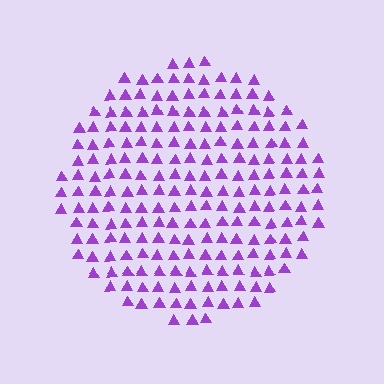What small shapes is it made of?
It is made of small triangles.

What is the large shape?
The large shape is a circle.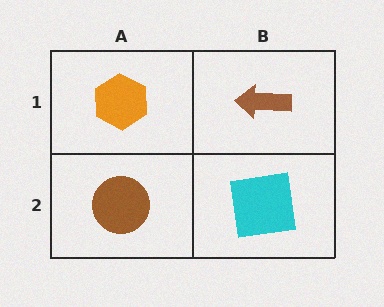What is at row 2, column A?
A brown circle.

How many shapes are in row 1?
2 shapes.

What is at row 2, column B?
A cyan square.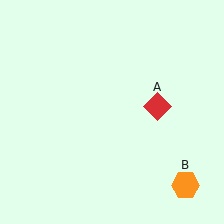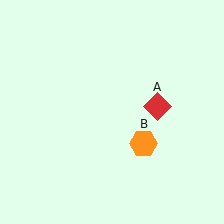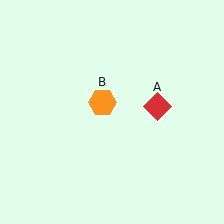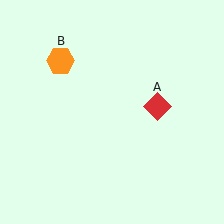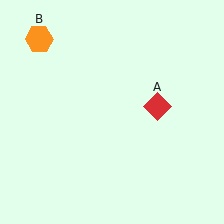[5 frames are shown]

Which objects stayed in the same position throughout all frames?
Red diamond (object A) remained stationary.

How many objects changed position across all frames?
1 object changed position: orange hexagon (object B).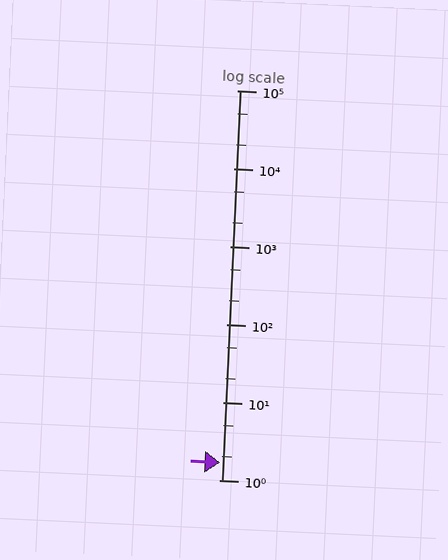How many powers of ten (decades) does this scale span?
The scale spans 5 decades, from 1 to 100000.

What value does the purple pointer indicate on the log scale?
The pointer indicates approximately 1.7.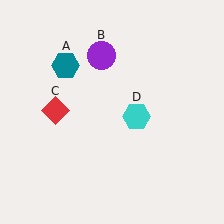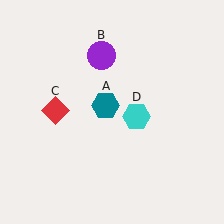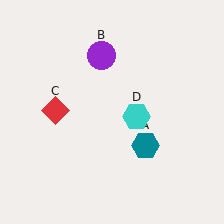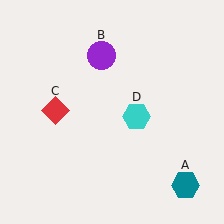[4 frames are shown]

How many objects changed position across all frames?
1 object changed position: teal hexagon (object A).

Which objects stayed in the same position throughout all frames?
Purple circle (object B) and red diamond (object C) and cyan hexagon (object D) remained stationary.